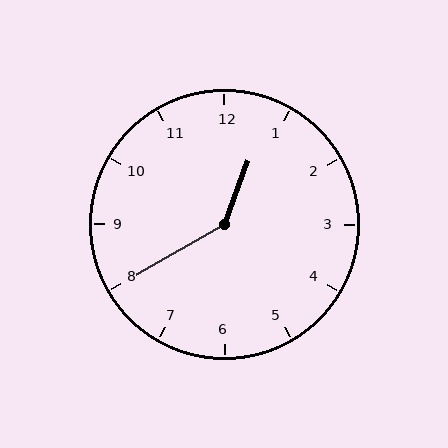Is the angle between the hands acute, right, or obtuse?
It is obtuse.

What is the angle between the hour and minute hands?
Approximately 140 degrees.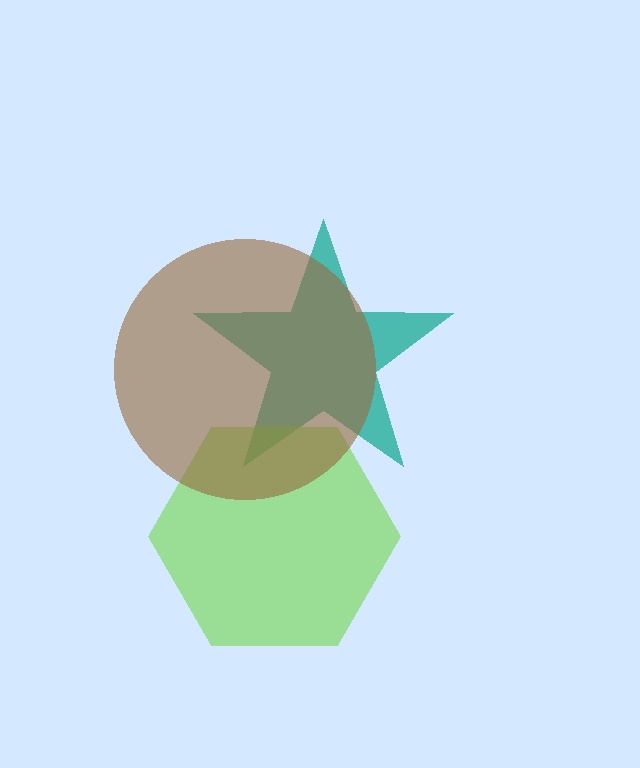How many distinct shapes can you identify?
There are 3 distinct shapes: a teal star, a lime hexagon, a brown circle.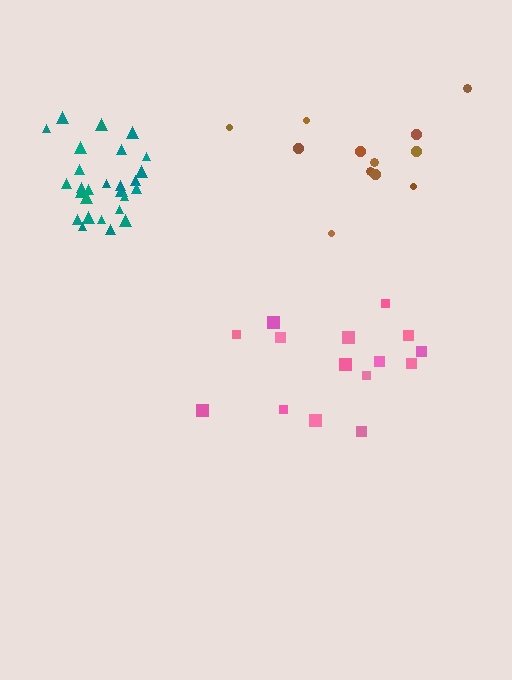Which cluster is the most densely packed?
Teal.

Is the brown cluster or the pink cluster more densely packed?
Pink.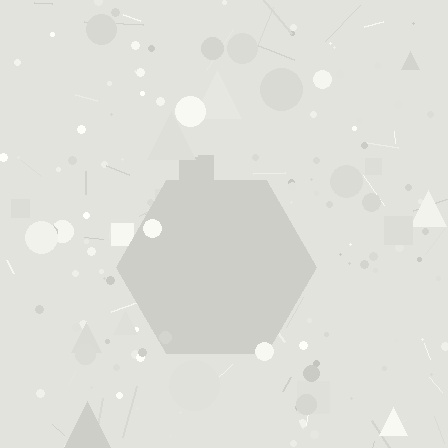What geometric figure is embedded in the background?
A hexagon is embedded in the background.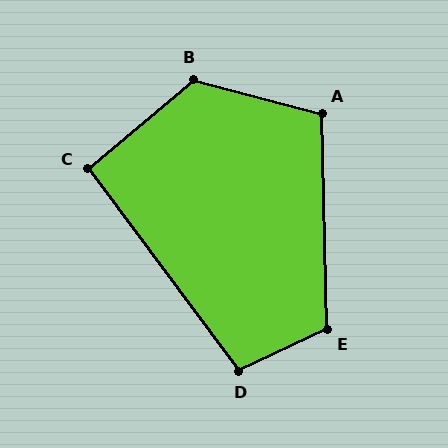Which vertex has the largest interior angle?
B, at approximately 125 degrees.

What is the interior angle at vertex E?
Approximately 114 degrees (obtuse).